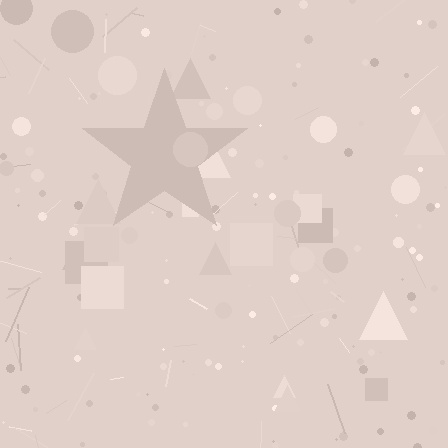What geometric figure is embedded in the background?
A star is embedded in the background.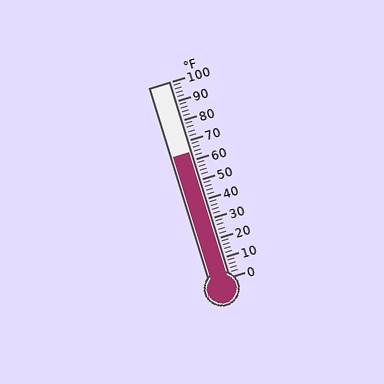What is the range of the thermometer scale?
The thermometer scale ranges from 0°F to 100°F.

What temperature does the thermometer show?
The thermometer shows approximately 64°F.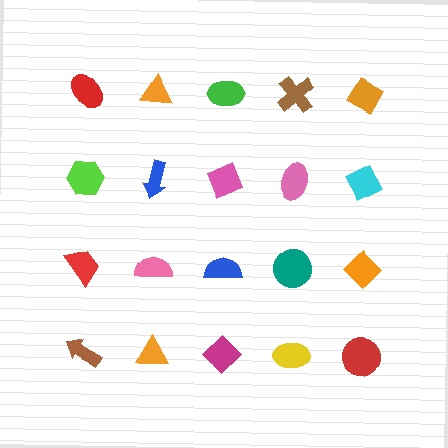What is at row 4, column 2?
An orange triangle.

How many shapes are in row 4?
5 shapes.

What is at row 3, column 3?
A blue semicircle.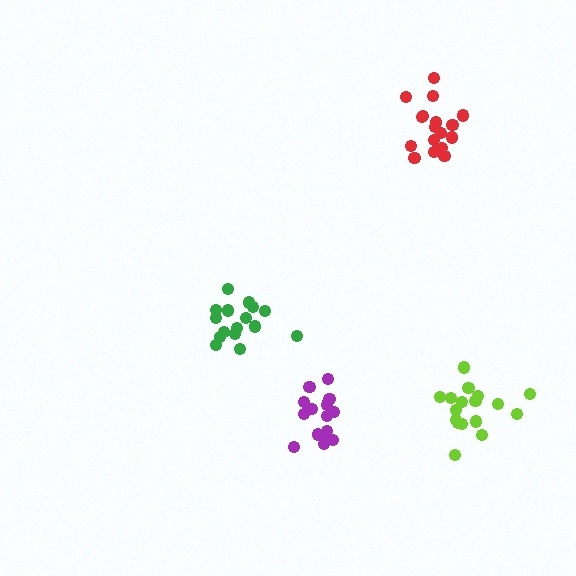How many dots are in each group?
Group 1: 17 dots, Group 2: 16 dots, Group 3: 16 dots, Group 4: 18 dots (67 total).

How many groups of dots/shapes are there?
There are 4 groups.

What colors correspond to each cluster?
The clusters are colored: lime, green, purple, red.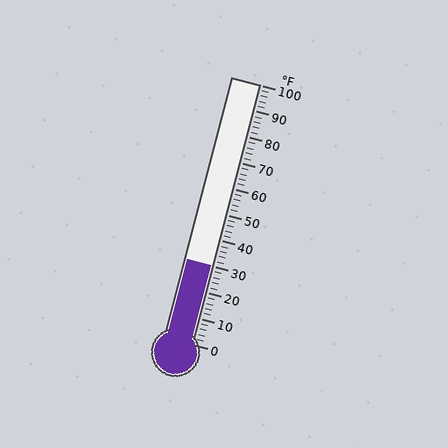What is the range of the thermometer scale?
The thermometer scale ranges from 0°F to 100°F.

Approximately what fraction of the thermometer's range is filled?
The thermometer is filled to approximately 30% of its range.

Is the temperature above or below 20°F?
The temperature is above 20°F.